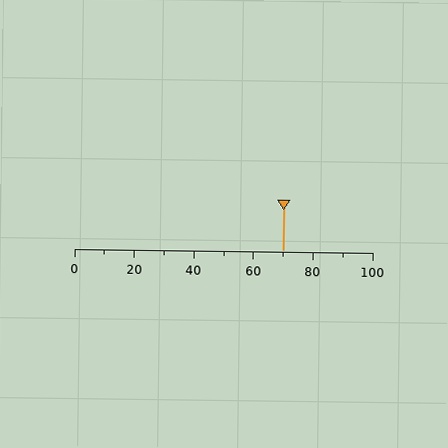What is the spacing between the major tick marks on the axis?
The major ticks are spaced 20 apart.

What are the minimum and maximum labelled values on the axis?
The axis runs from 0 to 100.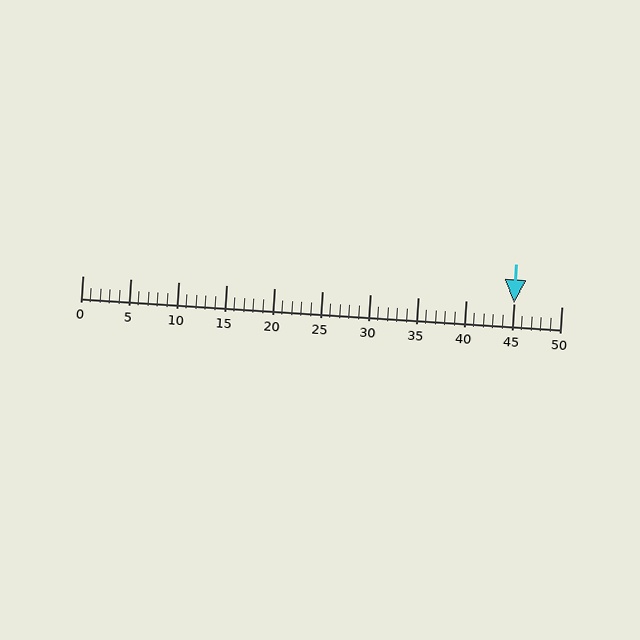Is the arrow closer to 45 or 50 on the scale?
The arrow is closer to 45.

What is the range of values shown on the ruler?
The ruler shows values from 0 to 50.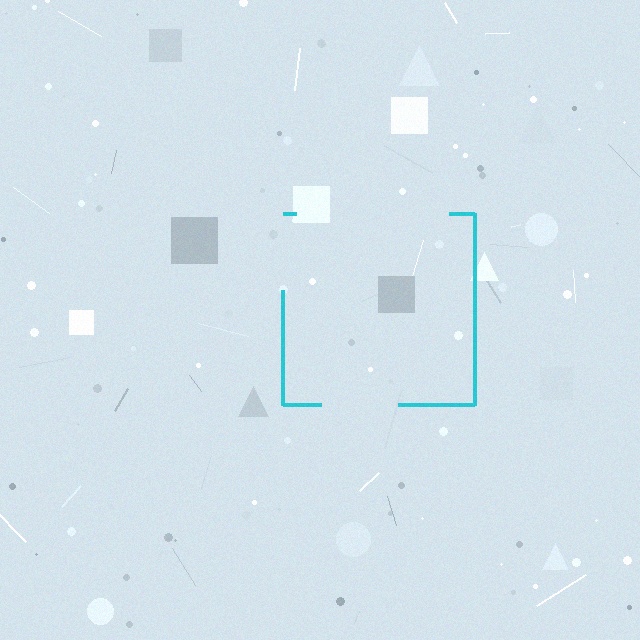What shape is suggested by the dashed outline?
The dashed outline suggests a square.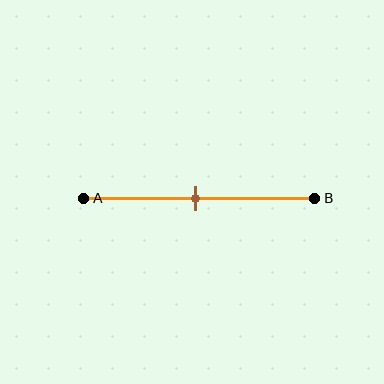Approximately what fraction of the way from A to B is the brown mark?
The brown mark is approximately 50% of the way from A to B.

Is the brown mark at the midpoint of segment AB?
Yes, the mark is approximately at the midpoint.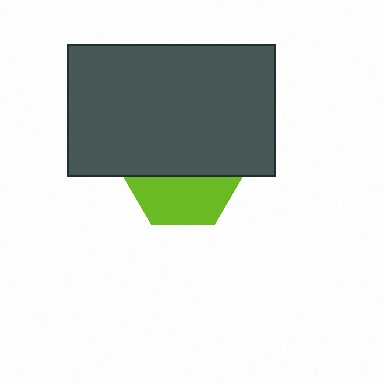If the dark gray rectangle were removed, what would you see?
You would see the complete lime hexagon.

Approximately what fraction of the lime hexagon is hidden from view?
Roughly 59% of the lime hexagon is hidden behind the dark gray rectangle.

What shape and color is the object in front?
The object in front is a dark gray rectangle.